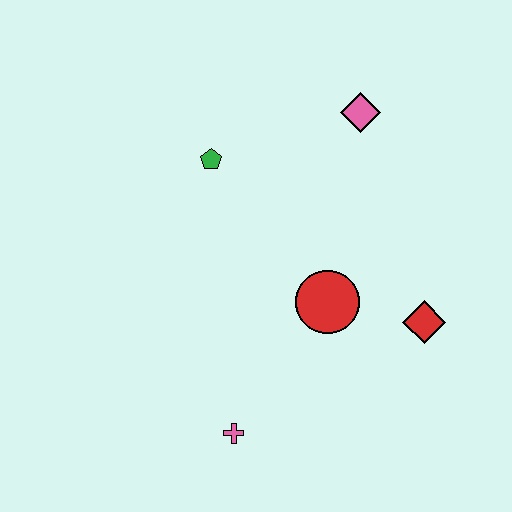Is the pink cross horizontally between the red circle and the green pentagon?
Yes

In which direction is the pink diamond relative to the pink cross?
The pink diamond is above the pink cross.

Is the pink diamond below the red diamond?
No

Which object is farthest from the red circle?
The pink diamond is farthest from the red circle.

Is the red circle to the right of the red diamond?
No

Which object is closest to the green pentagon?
The pink diamond is closest to the green pentagon.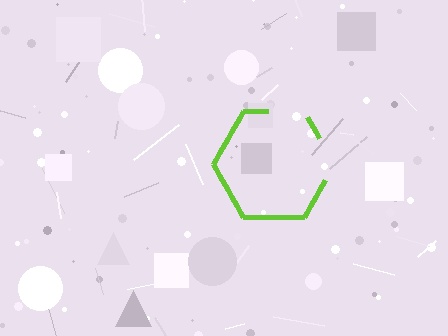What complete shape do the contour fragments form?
The contour fragments form a hexagon.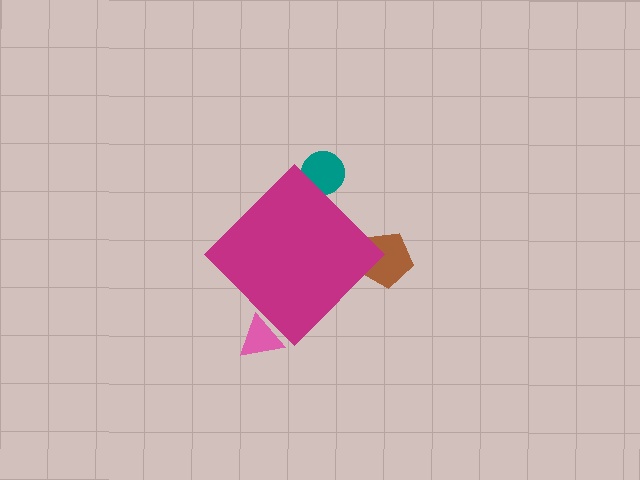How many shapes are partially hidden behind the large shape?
3 shapes are partially hidden.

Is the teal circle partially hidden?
Yes, the teal circle is partially hidden behind the magenta diamond.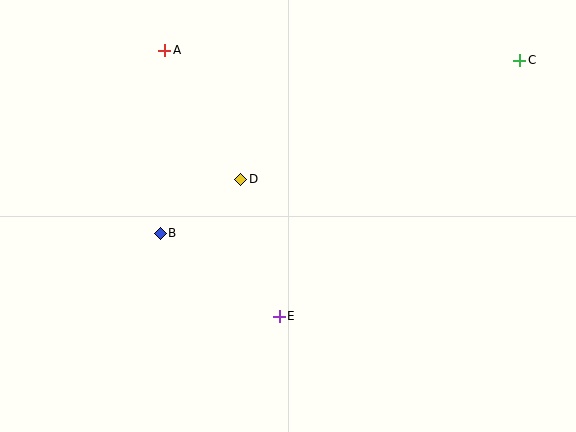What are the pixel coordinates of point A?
Point A is at (165, 50).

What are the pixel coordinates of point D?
Point D is at (241, 179).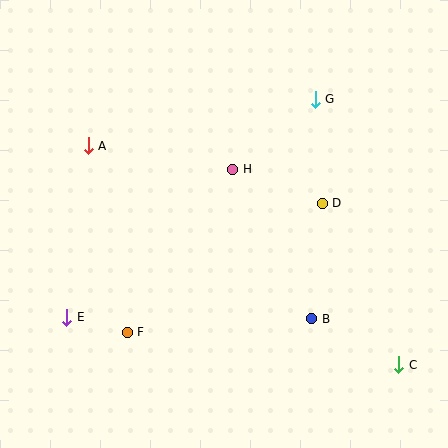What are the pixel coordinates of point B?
Point B is at (312, 319).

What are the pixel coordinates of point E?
Point E is at (67, 317).